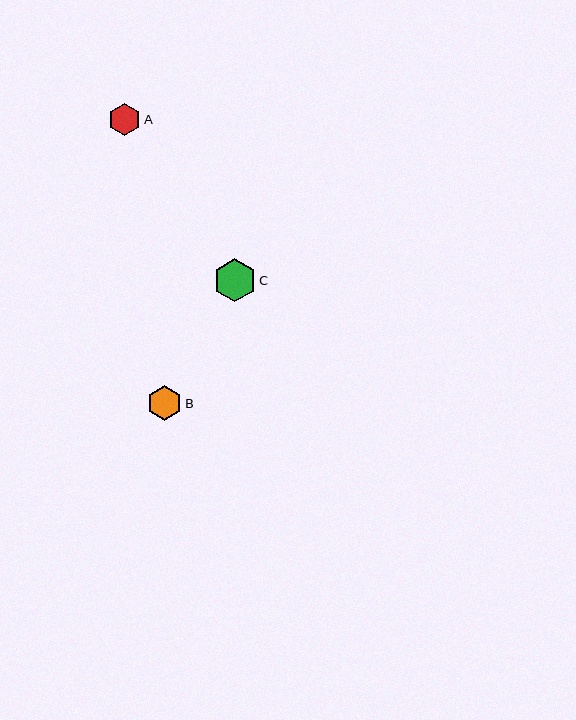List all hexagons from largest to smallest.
From largest to smallest: C, B, A.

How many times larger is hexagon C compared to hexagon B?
Hexagon C is approximately 1.2 times the size of hexagon B.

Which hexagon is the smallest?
Hexagon A is the smallest with a size of approximately 33 pixels.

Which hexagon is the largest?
Hexagon C is the largest with a size of approximately 43 pixels.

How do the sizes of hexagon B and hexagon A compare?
Hexagon B and hexagon A are approximately the same size.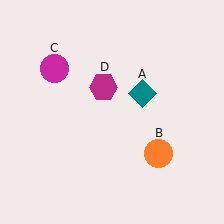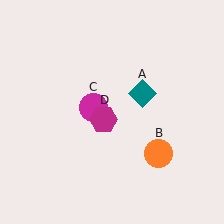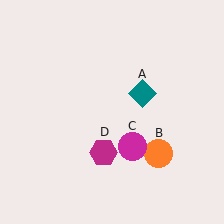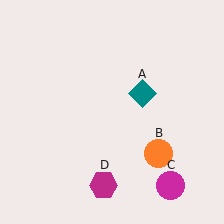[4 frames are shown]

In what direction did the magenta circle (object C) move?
The magenta circle (object C) moved down and to the right.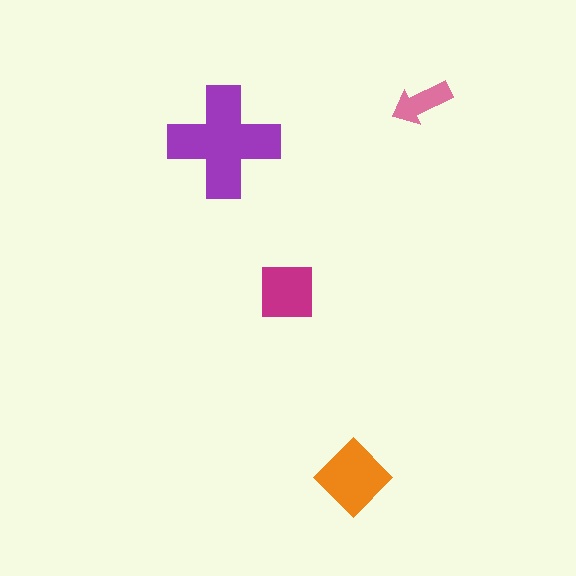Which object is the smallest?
The pink arrow.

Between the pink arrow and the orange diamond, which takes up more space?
The orange diamond.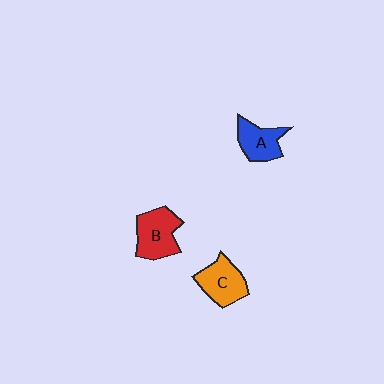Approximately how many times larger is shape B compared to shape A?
Approximately 1.3 times.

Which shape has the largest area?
Shape B (red).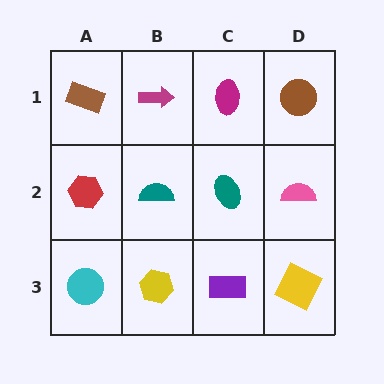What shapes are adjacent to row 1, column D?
A pink semicircle (row 2, column D), a magenta ellipse (row 1, column C).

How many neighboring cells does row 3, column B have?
3.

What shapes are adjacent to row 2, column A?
A brown rectangle (row 1, column A), a cyan circle (row 3, column A), a teal semicircle (row 2, column B).